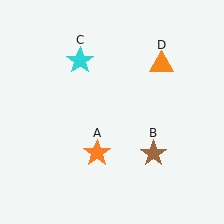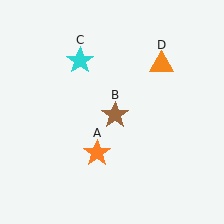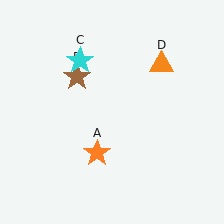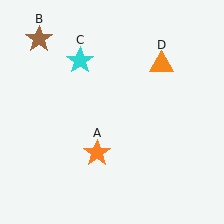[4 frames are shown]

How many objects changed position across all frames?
1 object changed position: brown star (object B).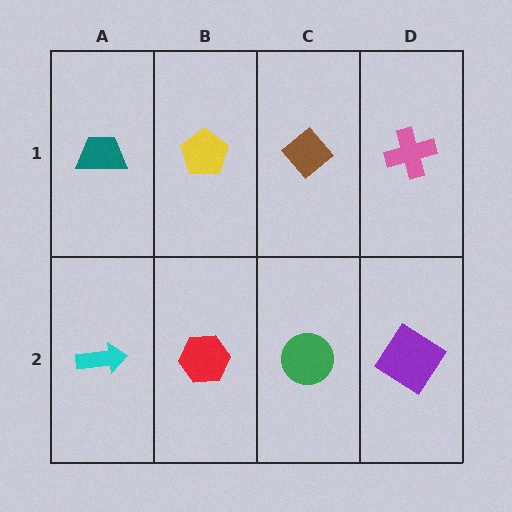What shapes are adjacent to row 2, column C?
A brown diamond (row 1, column C), a red hexagon (row 2, column B), a purple diamond (row 2, column D).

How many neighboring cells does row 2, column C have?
3.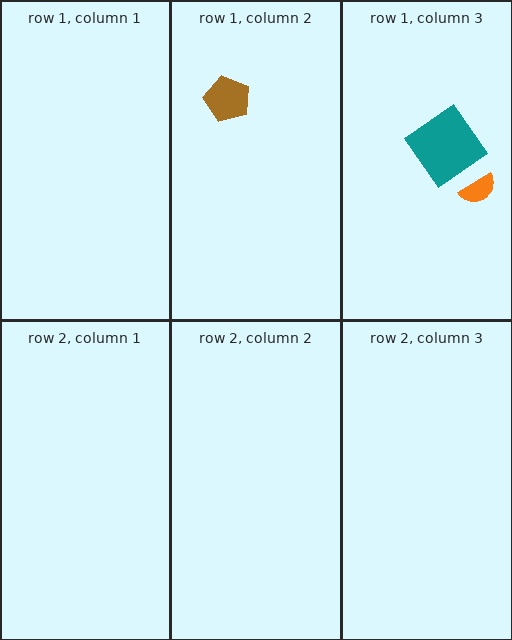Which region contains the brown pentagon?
The row 1, column 2 region.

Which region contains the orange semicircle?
The row 1, column 3 region.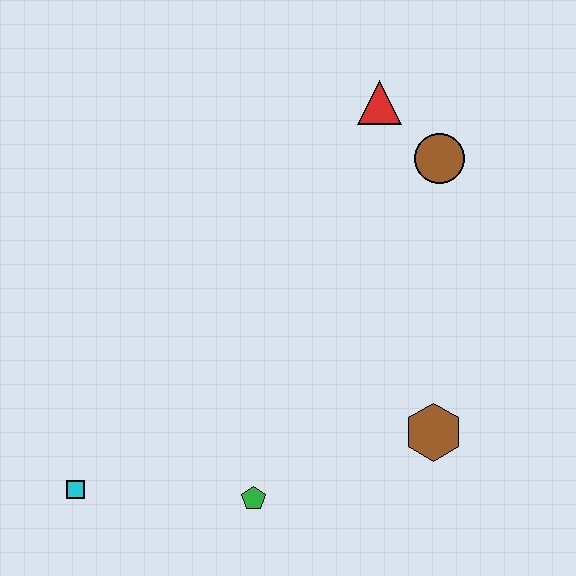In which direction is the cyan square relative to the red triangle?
The cyan square is below the red triangle.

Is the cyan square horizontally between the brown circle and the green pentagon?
No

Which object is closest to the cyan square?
The green pentagon is closest to the cyan square.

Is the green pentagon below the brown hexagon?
Yes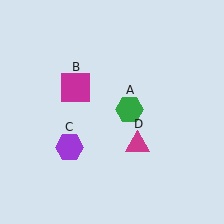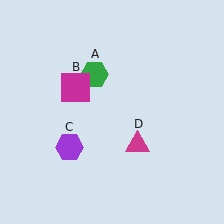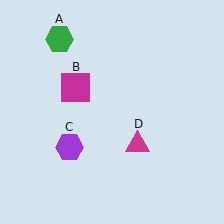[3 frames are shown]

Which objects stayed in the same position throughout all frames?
Magenta square (object B) and purple hexagon (object C) and magenta triangle (object D) remained stationary.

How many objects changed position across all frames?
1 object changed position: green hexagon (object A).